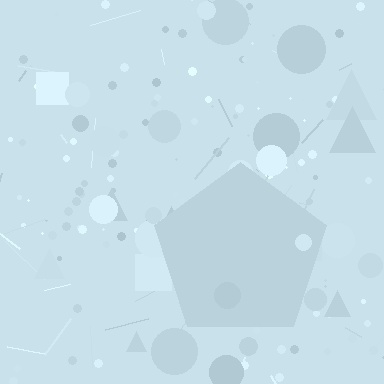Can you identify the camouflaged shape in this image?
The camouflaged shape is a pentagon.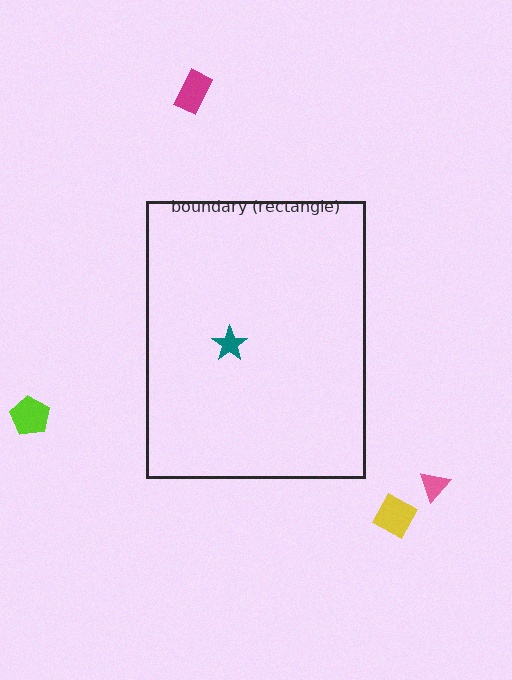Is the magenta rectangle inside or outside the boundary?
Outside.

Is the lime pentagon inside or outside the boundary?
Outside.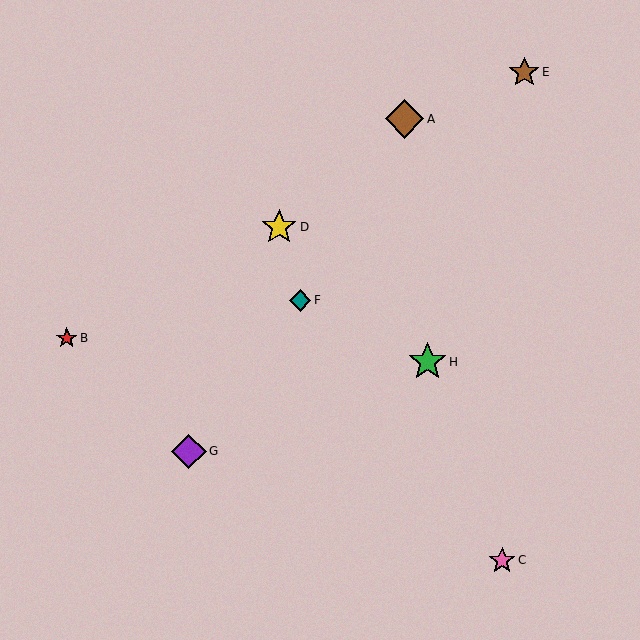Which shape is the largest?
The brown diamond (labeled A) is the largest.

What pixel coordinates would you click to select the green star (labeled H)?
Click at (427, 362) to select the green star H.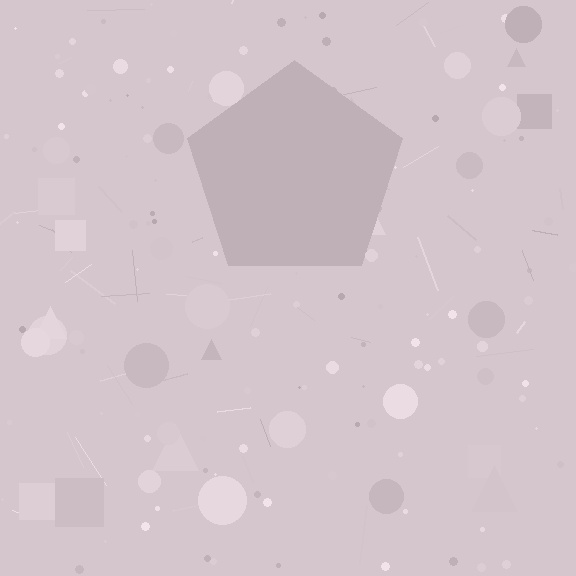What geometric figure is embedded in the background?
A pentagon is embedded in the background.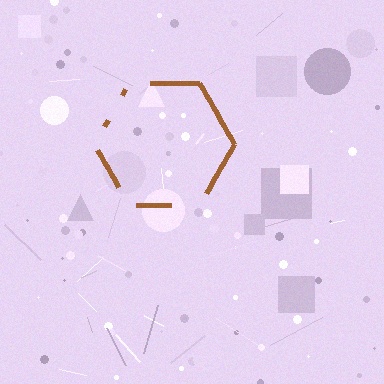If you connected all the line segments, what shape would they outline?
They would outline a hexagon.